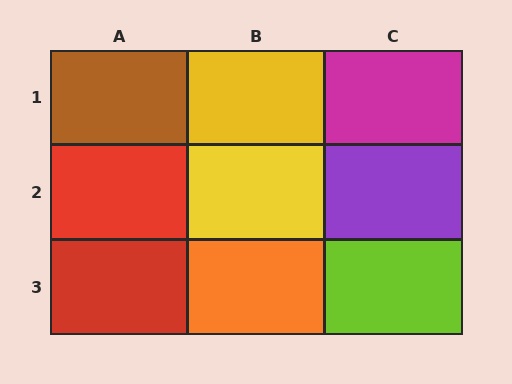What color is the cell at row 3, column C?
Lime.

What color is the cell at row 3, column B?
Orange.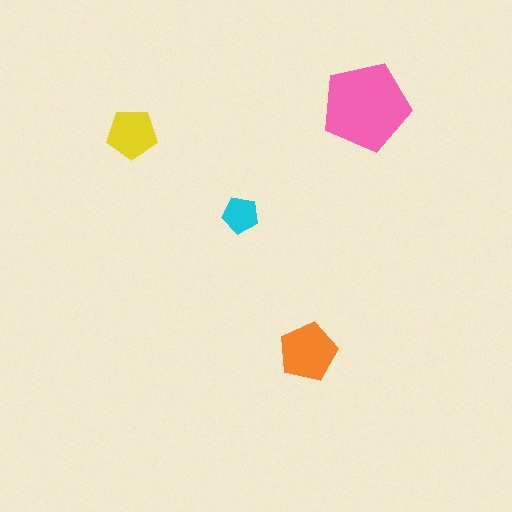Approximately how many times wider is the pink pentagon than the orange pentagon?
About 1.5 times wider.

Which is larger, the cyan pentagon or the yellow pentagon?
The yellow one.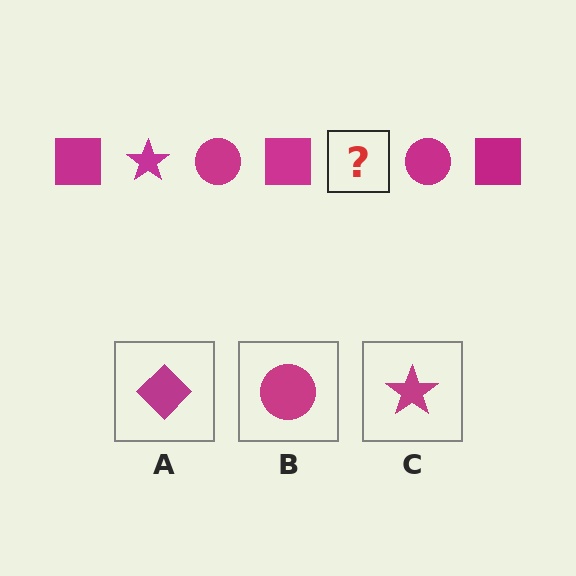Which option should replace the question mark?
Option C.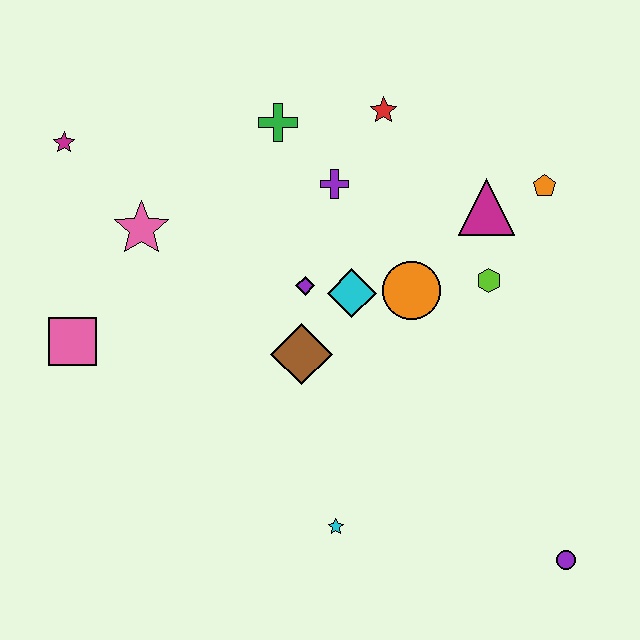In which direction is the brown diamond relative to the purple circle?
The brown diamond is to the left of the purple circle.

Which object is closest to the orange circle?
The cyan diamond is closest to the orange circle.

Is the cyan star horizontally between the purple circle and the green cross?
Yes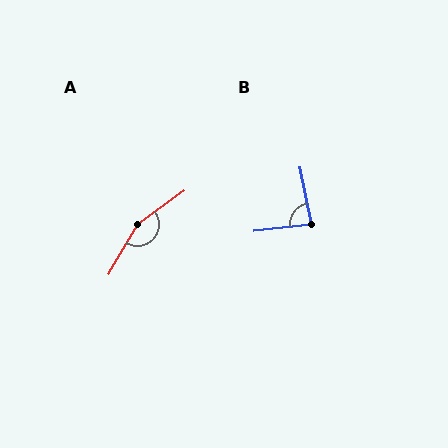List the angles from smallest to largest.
B (85°), A (156°).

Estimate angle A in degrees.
Approximately 156 degrees.